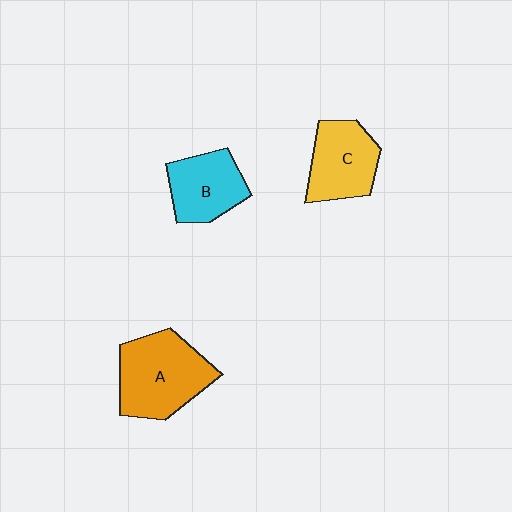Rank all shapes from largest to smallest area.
From largest to smallest: A (orange), C (yellow), B (cyan).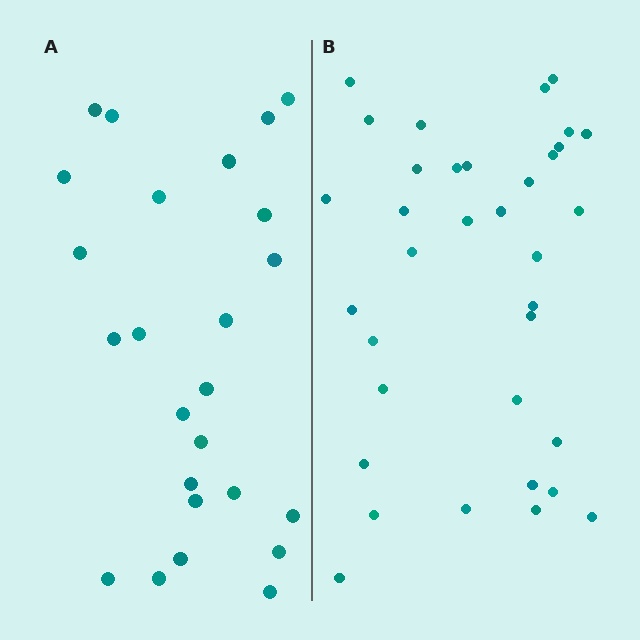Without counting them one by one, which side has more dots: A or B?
Region B (the right region) has more dots.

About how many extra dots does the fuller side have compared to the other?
Region B has roughly 10 or so more dots than region A.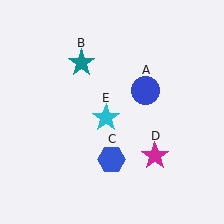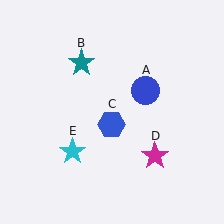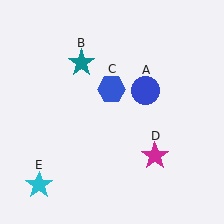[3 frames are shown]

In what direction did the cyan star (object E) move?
The cyan star (object E) moved down and to the left.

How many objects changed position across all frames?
2 objects changed position: blue hexagon (object C), cyan star (object E).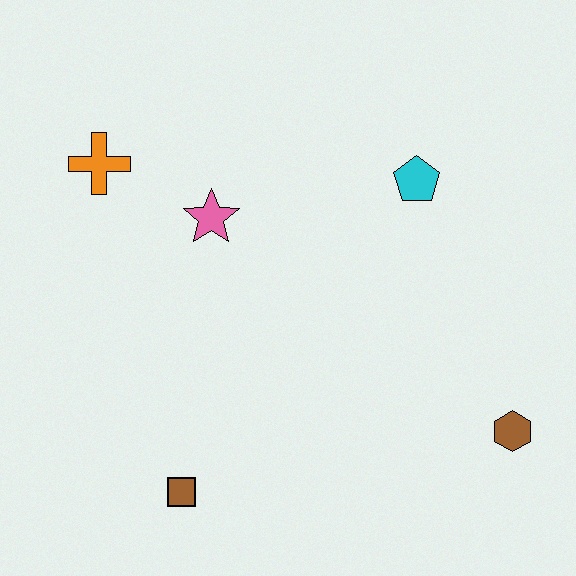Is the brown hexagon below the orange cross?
Yes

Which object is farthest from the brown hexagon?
The orange cross is farthest from the brown hexagon.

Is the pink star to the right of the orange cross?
Yes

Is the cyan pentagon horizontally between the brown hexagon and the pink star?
Yes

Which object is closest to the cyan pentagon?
The pink star is closest to the cyan pentagon.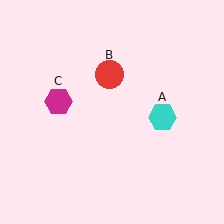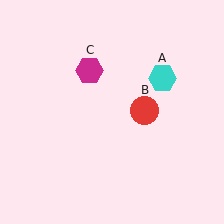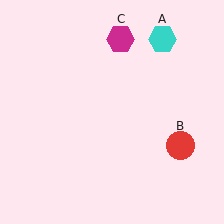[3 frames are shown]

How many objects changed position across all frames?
3 objects changed position: cyan hexagon (object A), red circle (object B), magenta hexagon (object C).